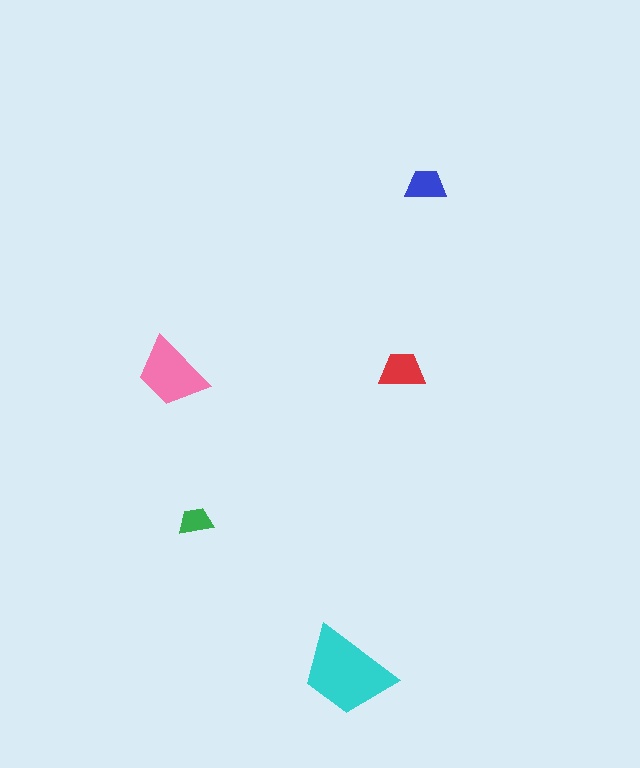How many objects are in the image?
There are 5 objects in the image.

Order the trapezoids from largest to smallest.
the cyan one, the pink one, the red one, the blue one, the green one.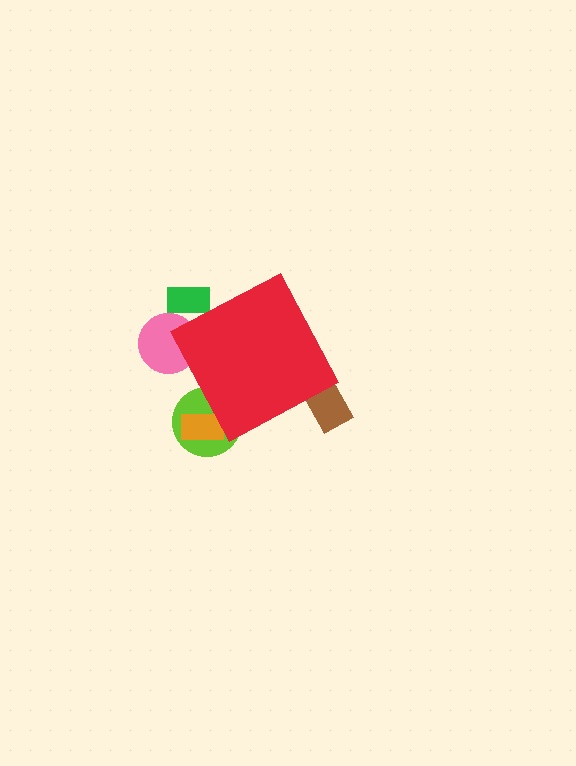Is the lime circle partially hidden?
Yes, the lime circle is partially hidden behind the red diamond.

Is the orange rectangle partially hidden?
Yes, the orange rectangle is partially hidden behind the red diamond.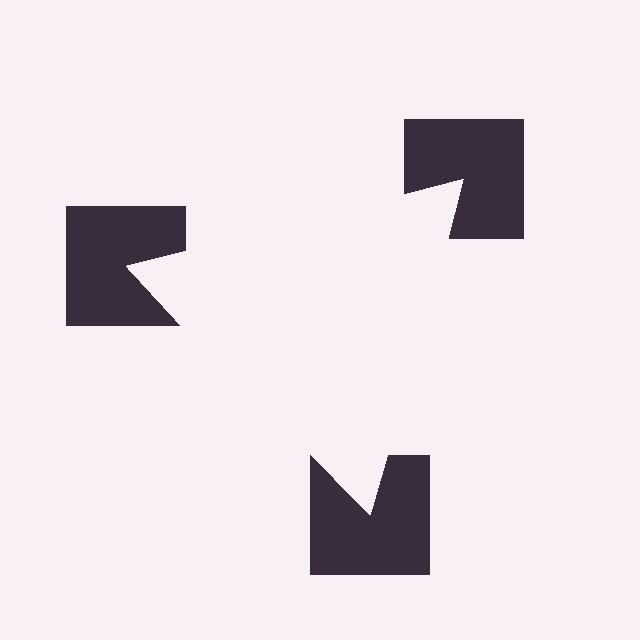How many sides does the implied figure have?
3 sides.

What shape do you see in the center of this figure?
An illusory triangle — its edges are inferred from the aligned wedge cuts in the notched squares, not physically drawn.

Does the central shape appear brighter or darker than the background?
It typically appears slightly brighter than the background, even though no actual brightness change is drawn.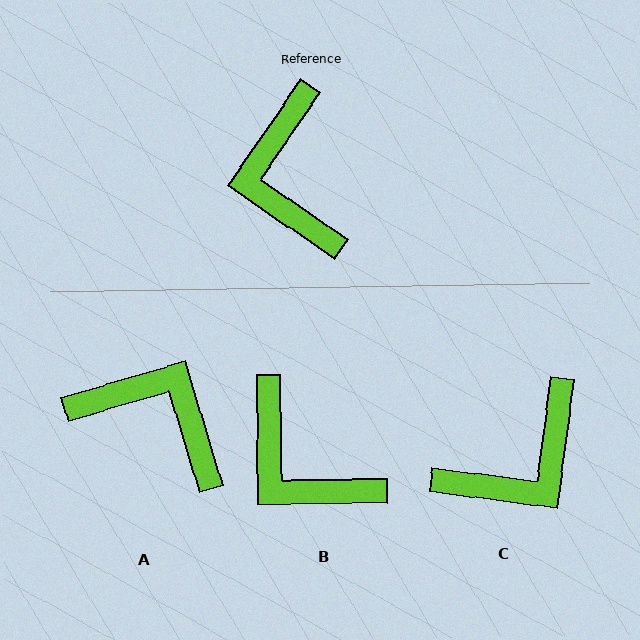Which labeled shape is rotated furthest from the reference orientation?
A, about 129 degrees away.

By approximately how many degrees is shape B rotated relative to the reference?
Approximately 35 degrees counter-clockwise.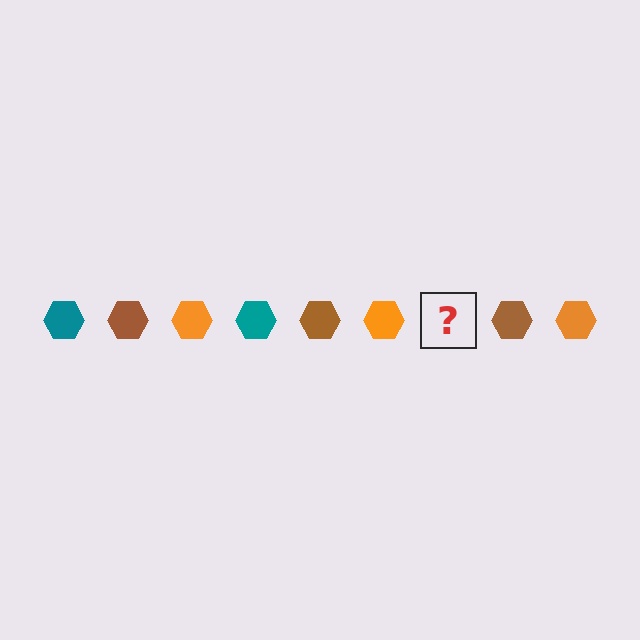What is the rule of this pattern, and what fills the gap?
The rule is that the pattern cycles through teal, brown, orange hexagons. The gap should be filled with a teal hexagon.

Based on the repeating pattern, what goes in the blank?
The blank should be a teal hexagon.